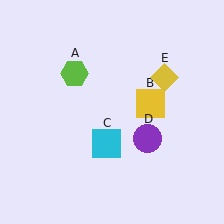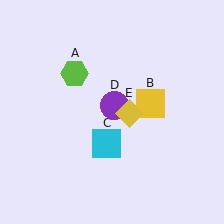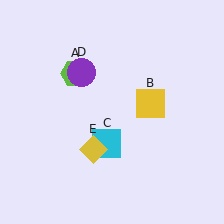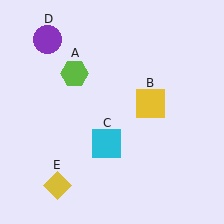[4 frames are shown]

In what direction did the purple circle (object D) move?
The purple circle (object D) moved up and to the left.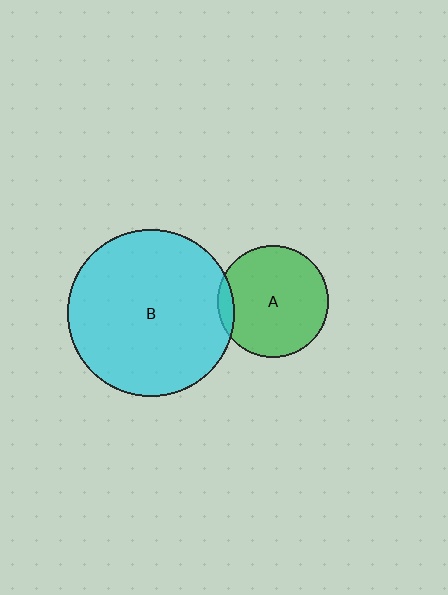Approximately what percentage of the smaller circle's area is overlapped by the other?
Approximately 10%.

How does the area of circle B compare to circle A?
Approximately 2.2 times.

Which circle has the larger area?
Circle B (cyan).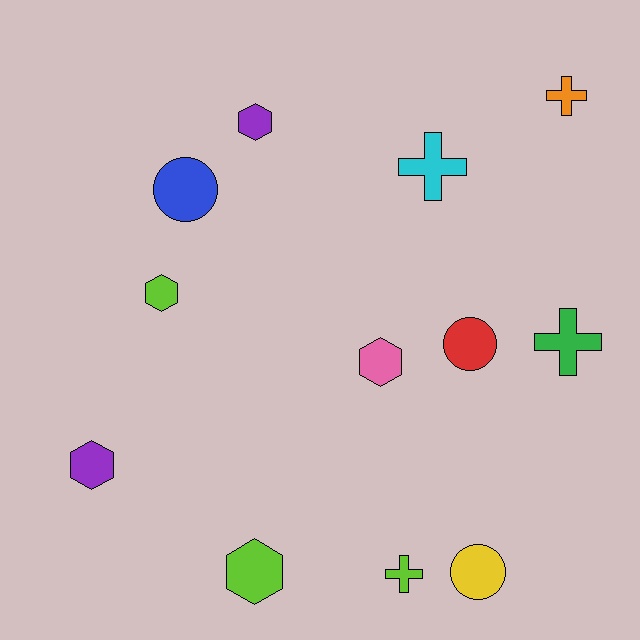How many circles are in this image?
There are 3 circles.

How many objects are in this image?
There are 12 objects.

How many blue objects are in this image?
There is 1 blue object.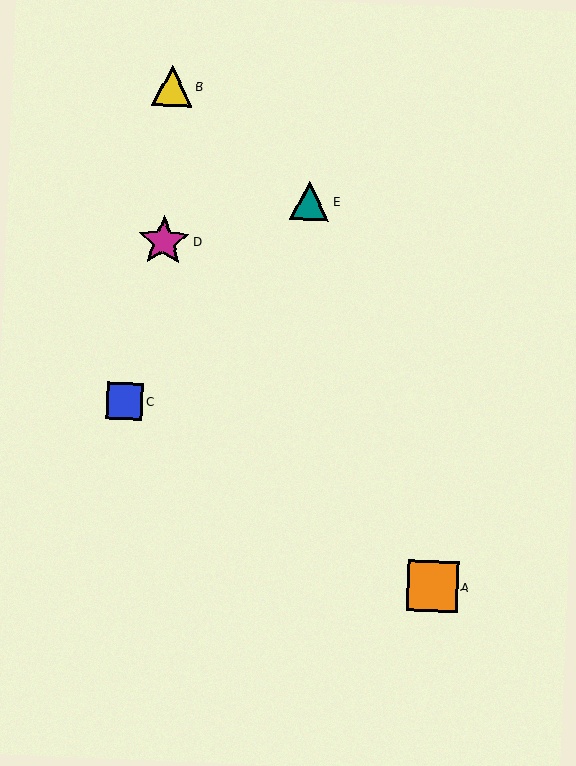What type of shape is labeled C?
Shape C is a blue square.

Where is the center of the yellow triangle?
The center of the yellow triangle is at (172, 86).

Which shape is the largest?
The magenta star (labeled D) is the largest.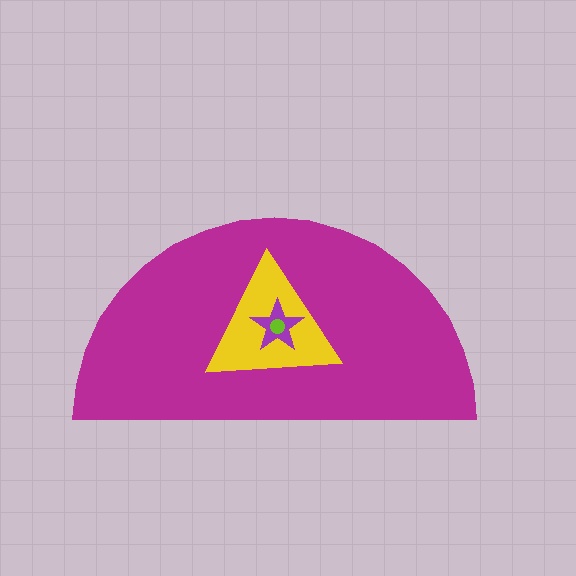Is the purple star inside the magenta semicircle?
Yes.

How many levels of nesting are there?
4.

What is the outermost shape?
The magenta semicircle.